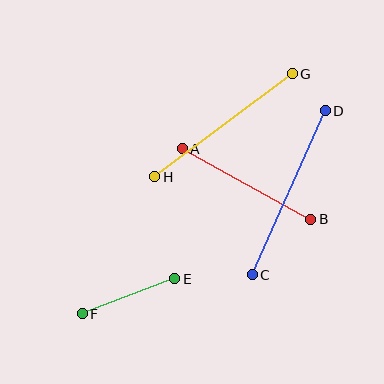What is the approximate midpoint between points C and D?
The midpoint is at approximately (289, 193) pixels.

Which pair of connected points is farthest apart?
Points C and D are farthest apart.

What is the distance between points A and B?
The distance is approximately 147 pixels.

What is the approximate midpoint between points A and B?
The midpoint is at approximately (247, 184) pixels.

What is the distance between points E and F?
The distance is approximately 99 pixels.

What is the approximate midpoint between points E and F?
The midpoint is at approximately (129, 296) pixels.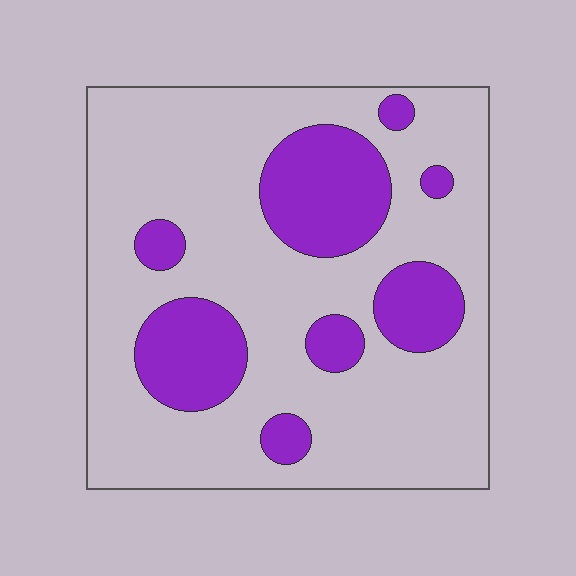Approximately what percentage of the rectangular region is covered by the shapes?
Approximately 25%.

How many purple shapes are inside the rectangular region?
8.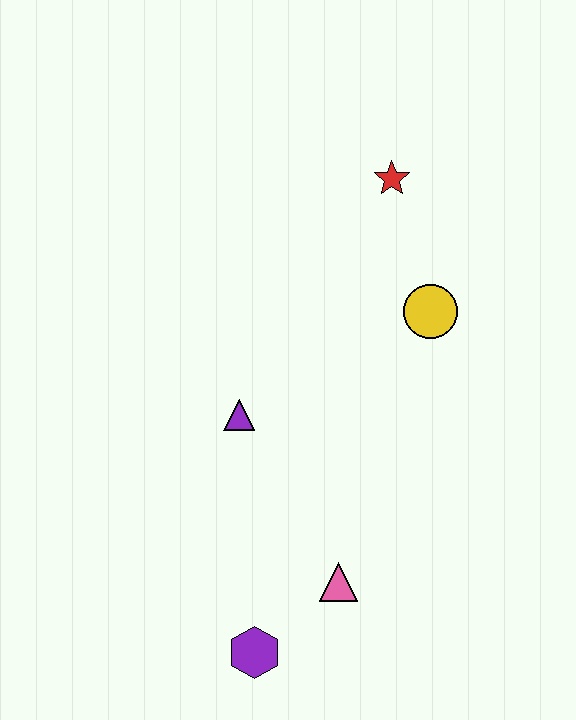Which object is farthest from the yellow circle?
The purple hexagon is farthest from the yellow circle.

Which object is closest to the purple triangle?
The pink triangle is closest to the purple triangle.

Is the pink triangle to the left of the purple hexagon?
No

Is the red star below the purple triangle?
No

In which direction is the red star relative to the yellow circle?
The red star is above the yellow circle.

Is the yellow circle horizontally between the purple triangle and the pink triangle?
No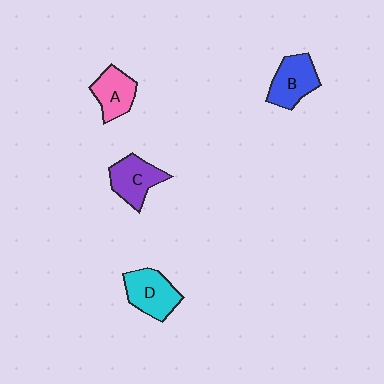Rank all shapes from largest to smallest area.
From largest to smallest: D (cyan), B (blue), C (purple), A (pink).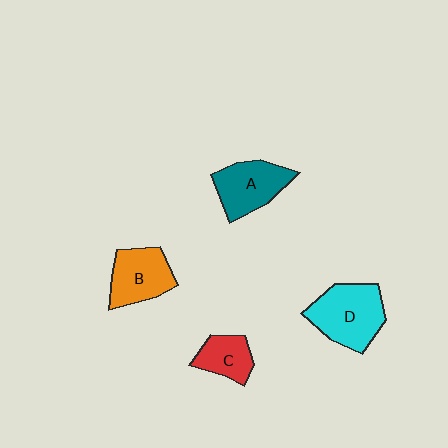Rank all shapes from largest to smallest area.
From largest to smallest: D (cyan), A (teal), B (orange), C (red).